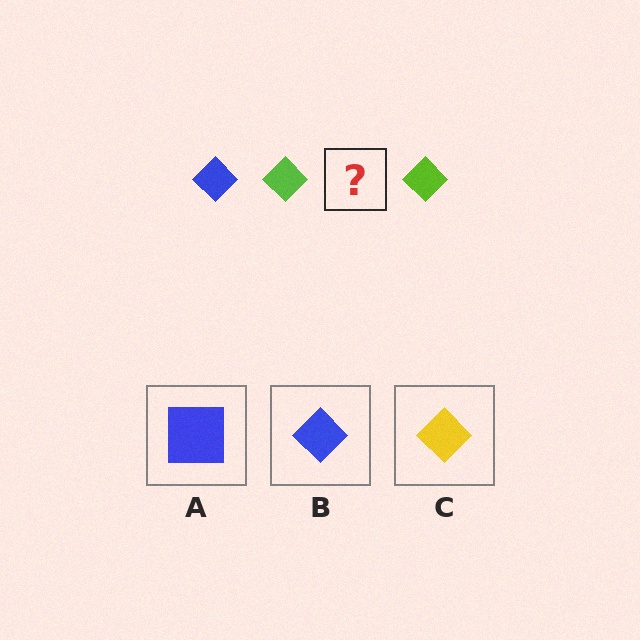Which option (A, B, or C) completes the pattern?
B.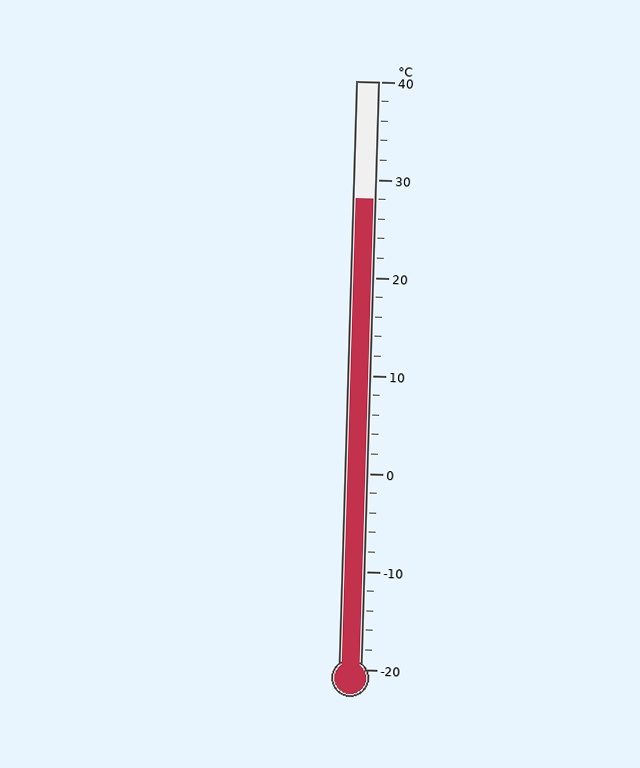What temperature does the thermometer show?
The thermometer shows approximately 28°C.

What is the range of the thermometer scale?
The thermometer scale ranges from -20°C to 40°C.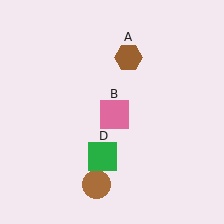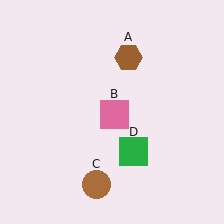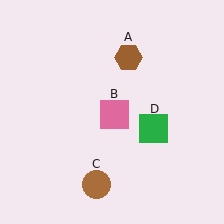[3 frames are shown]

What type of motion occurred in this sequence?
The green square (object D) rotated counterclockwise around the center of the scene.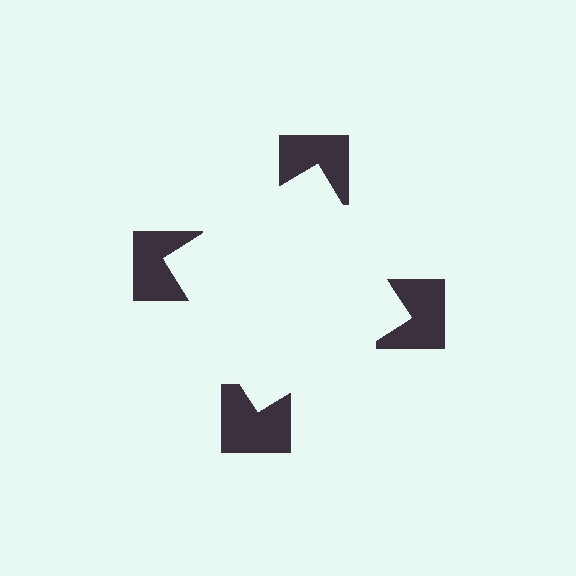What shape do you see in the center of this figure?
An illusory square — its edges are inferred from the aligned wedge cuts in the notched squares, not physically drawn.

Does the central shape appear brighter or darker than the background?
It typically appears slightly brighter than the background, even though no actual brightness change is drawn.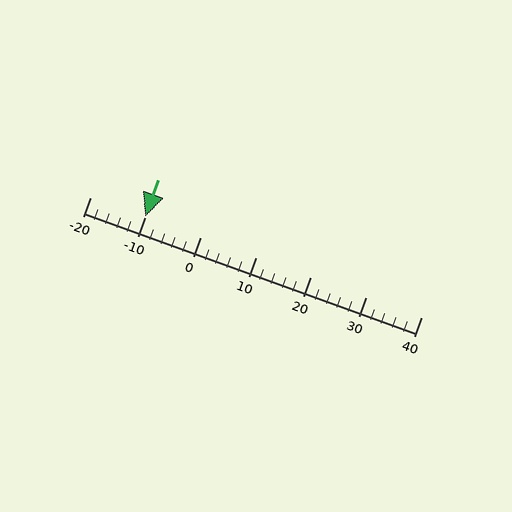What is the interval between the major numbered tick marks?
The major tick marks are spaced 10 units apart.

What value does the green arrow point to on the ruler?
The green arrow points to approximately -10.